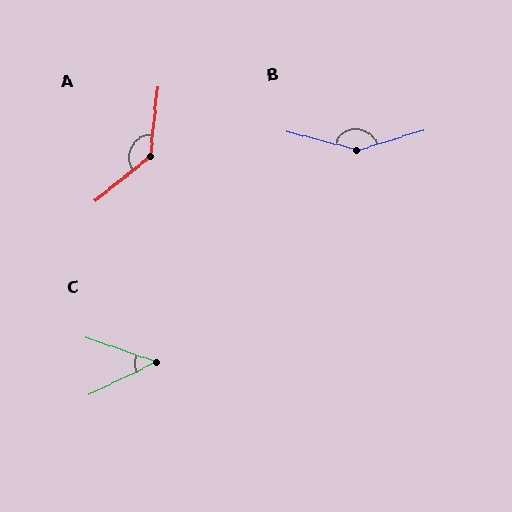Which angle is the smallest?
C, at approximately 45 degrees.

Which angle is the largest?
B, at approximately 148 degrees.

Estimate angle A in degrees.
Approximately 135 degrees.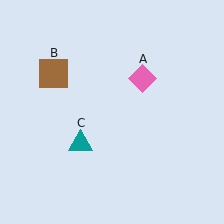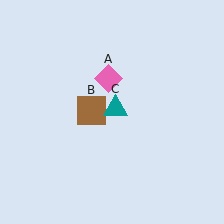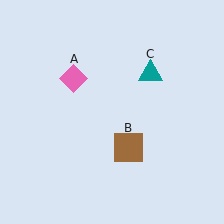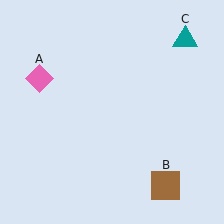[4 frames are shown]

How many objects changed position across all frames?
3 objects changed position: pink diamond (object A), brown square (object B), teal triangle (object C).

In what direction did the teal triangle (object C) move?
The teal triangle (object C) moved up and to the right.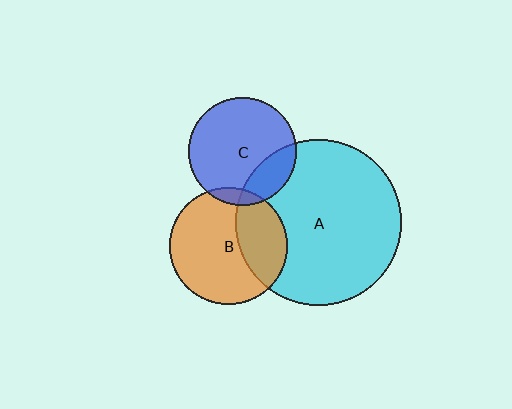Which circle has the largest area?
Circle A (cyan).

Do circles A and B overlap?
Yes.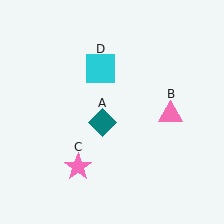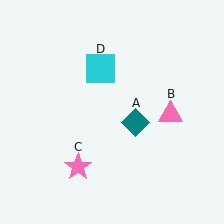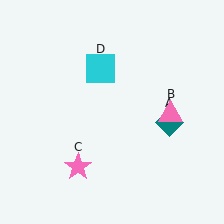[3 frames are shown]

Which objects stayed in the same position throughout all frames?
Pink triangle (object B) and pink star (object C) and cyan square (object D) remained stationary.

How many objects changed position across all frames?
1 object changed position: teal diamond (object A).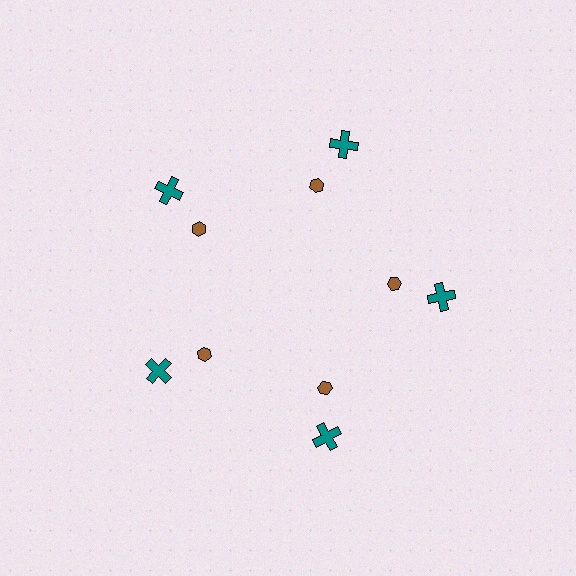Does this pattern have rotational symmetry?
Yes, this pattern has 5-fold rotational symmetry. It looks the same after rotating 72 degrees around the center.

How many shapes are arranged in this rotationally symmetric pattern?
There are 10 shapes, arranged in 5 groups of 2.